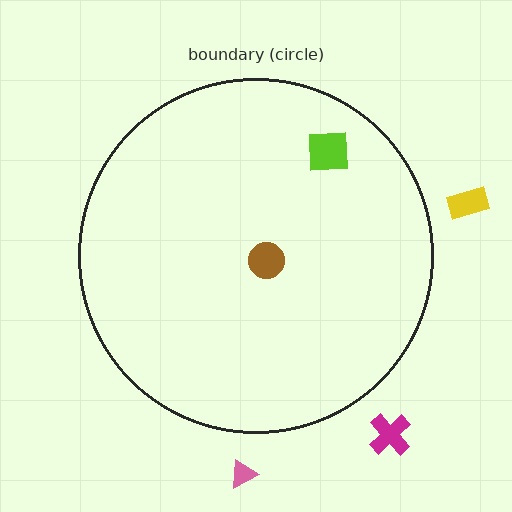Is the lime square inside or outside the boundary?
Inside.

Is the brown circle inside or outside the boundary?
Inside.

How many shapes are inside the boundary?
2 inside, 3 outside.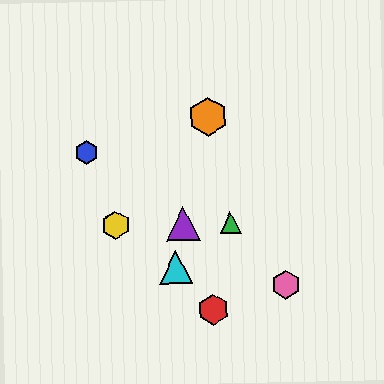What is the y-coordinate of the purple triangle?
The purple triangle is at y≈224.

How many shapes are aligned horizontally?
3 shapes (the green triangle, the yellow hexagon, the purple triangle) are aligned horizontally.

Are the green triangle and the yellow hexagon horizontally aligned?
Yes, both are at y≈223.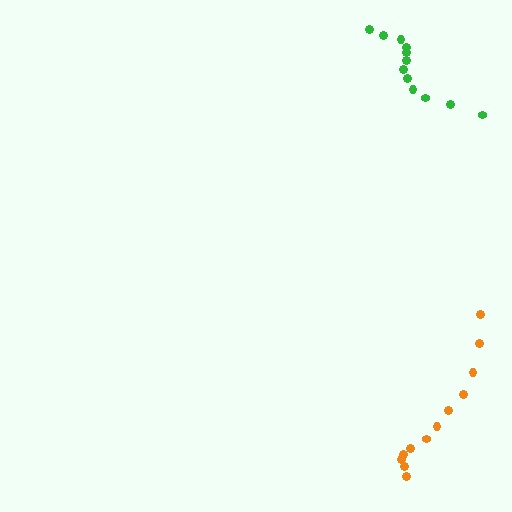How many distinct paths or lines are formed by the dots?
There are 2 distinct paths.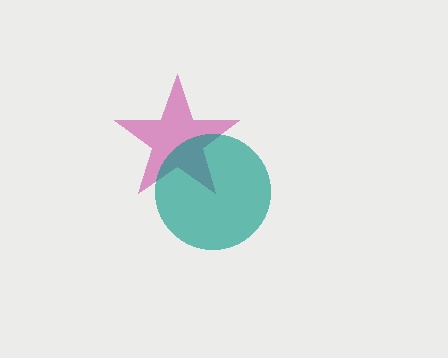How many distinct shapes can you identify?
There are 2 distinct shapes: a magenta star, a teal circle.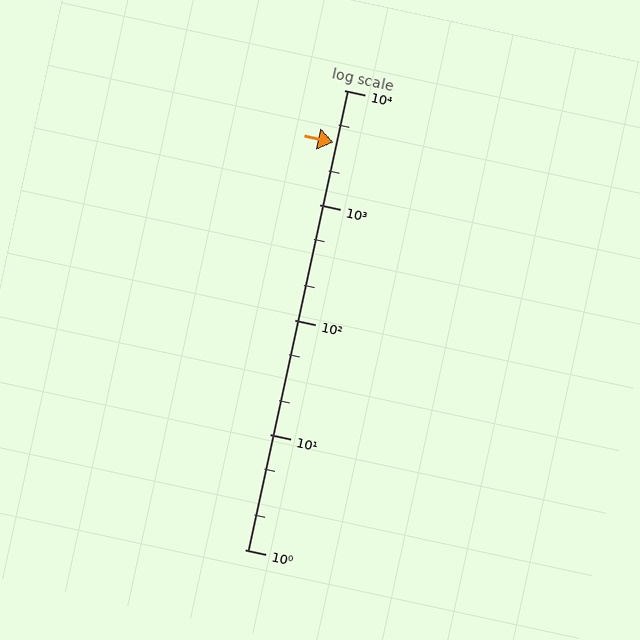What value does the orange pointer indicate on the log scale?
The pointer indicates approximately 3500.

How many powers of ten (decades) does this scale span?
The scale spans 4 decades, from 1 to 10000.